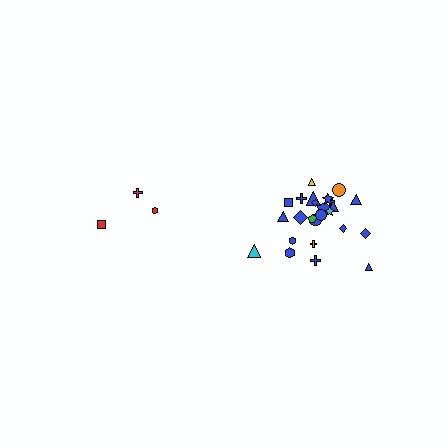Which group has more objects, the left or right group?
The right group.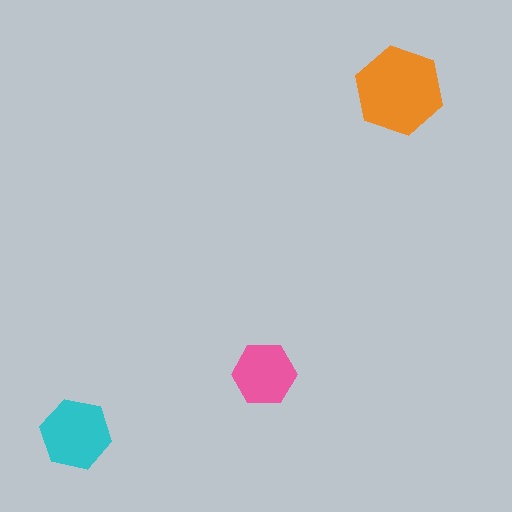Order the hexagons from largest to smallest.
the orange one, the cyan one, the pink one.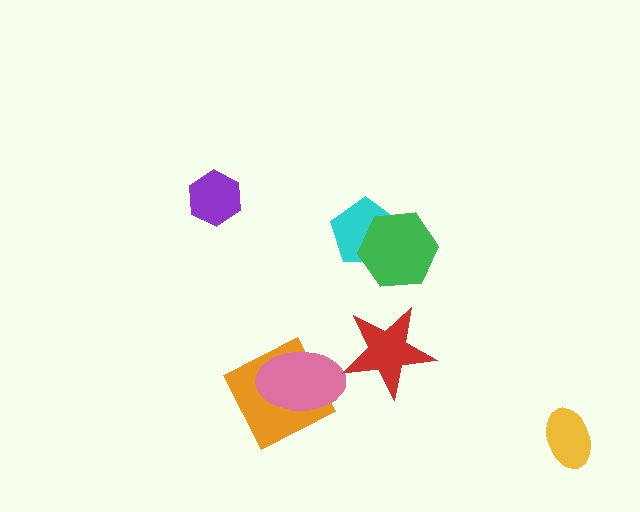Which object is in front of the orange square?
The pink ellipse is in front of the orange square.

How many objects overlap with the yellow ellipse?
0 objects overlap with the yellow ellipse.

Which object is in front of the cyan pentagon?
The green hexagon is in front of the cyan pentagon.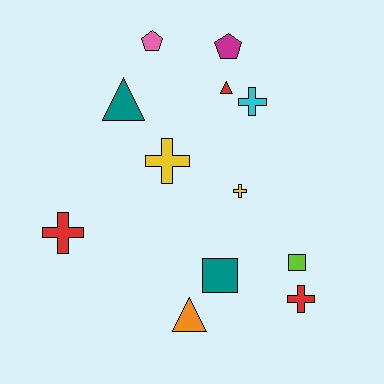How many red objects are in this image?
There are 3 red objects.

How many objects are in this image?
There are 12 objects.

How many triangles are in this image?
There are 3 triangles.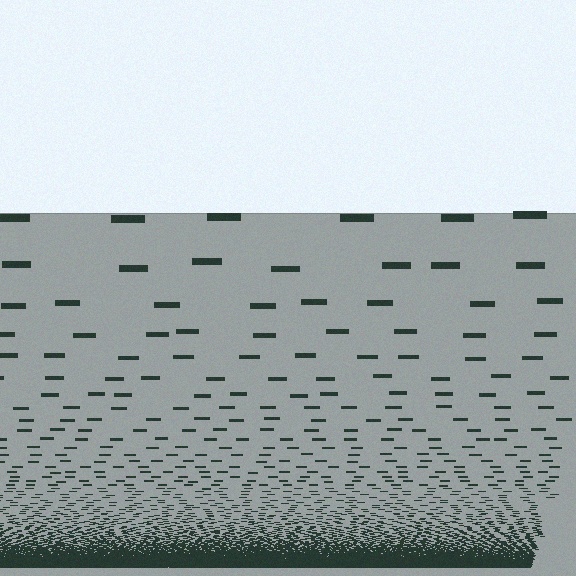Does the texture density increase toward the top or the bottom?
Density increases toward the bottom.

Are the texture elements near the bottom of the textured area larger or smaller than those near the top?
Smaller. The gradient is inverted — elements near the bottom are smaller and denser.